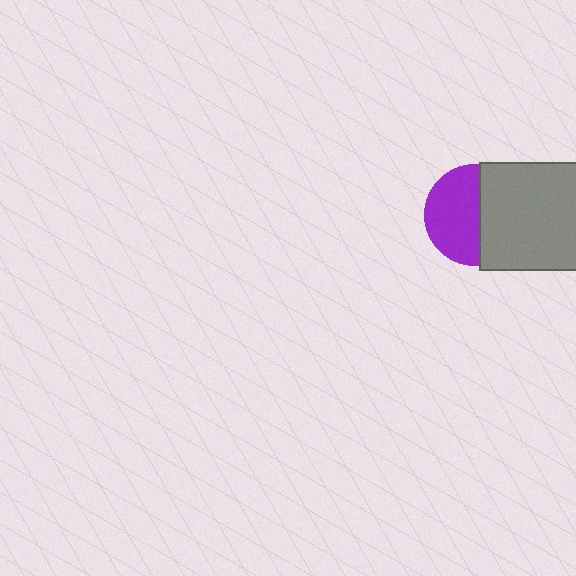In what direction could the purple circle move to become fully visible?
The purple circle could move left. That would shift it out from behind the gray square entirely.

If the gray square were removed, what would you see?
You would see the complete purple circle.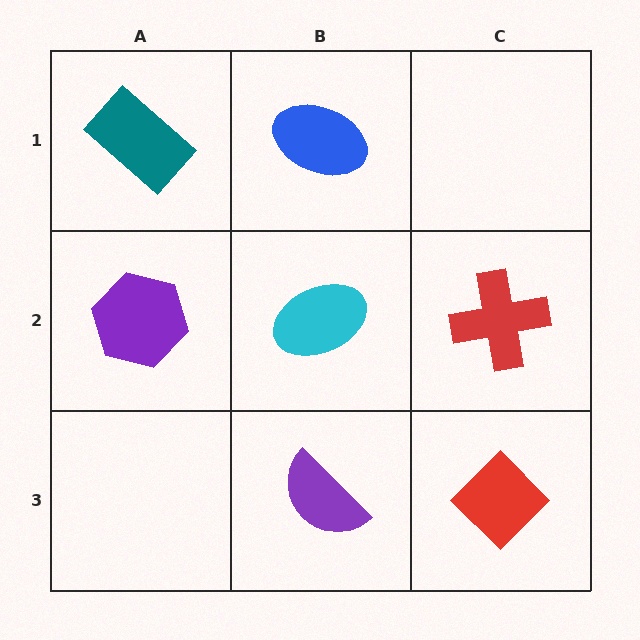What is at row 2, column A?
A purple hexagon.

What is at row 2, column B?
A cyan ellipse.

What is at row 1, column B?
A blue ellipse.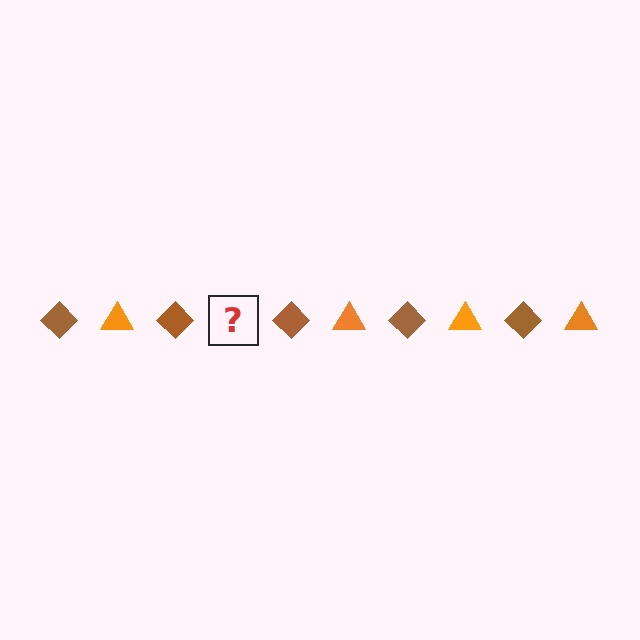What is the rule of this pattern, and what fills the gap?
The rule is that the pattern alternates between brown diamond and orange triangle. The gap should be filled with an orange triangle.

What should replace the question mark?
The question mark should be replaced with an orange triangle.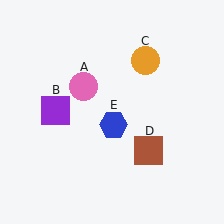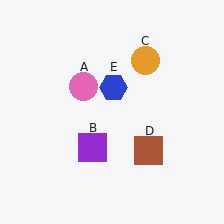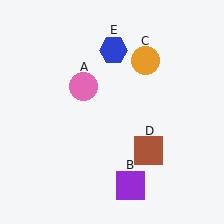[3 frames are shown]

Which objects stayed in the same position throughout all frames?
Pink circle (object A) and orange circle (object C) and brown square (object D) remained stationary.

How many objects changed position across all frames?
2 objects changed position: purple square (object B), blue hexagon (object E).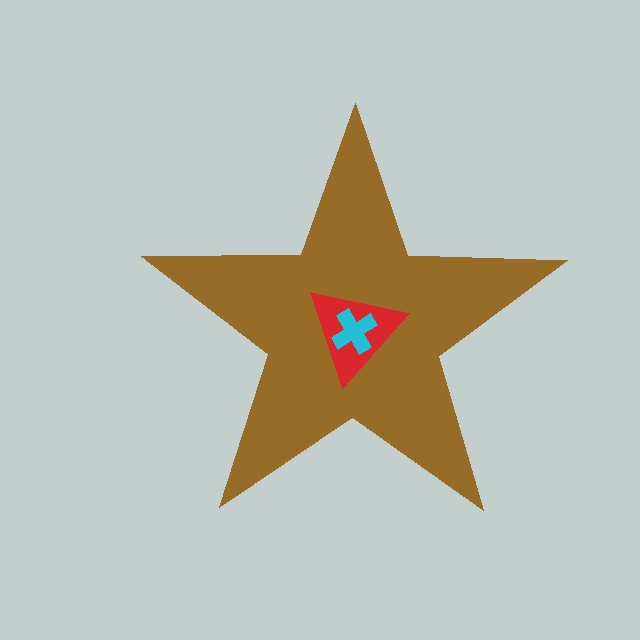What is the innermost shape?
The cyan cross.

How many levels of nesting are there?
3.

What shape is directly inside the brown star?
The red triangle.